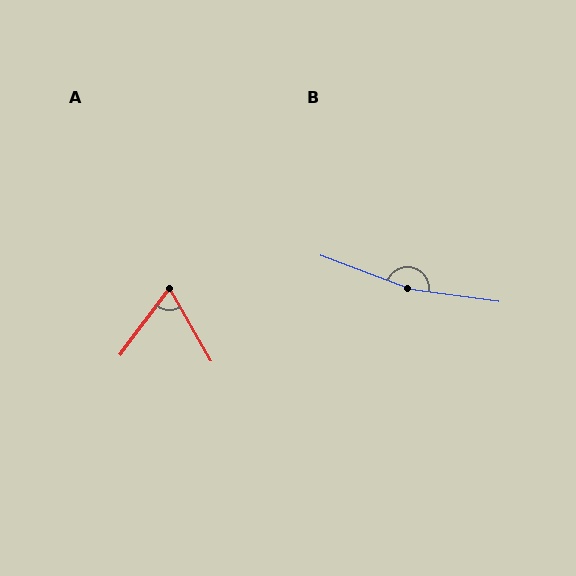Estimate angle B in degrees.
Approximately 167 degrees.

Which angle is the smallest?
A, at approximately 67 degrees.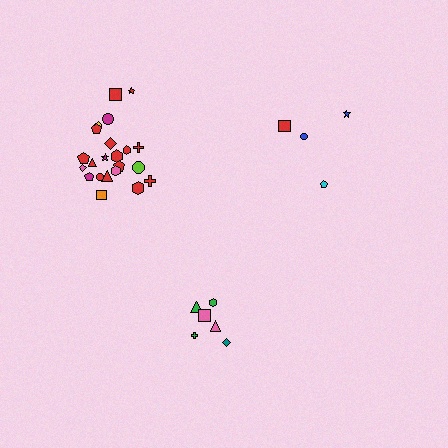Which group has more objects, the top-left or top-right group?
The top-left group.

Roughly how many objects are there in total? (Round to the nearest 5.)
Roughly 30 objects in total.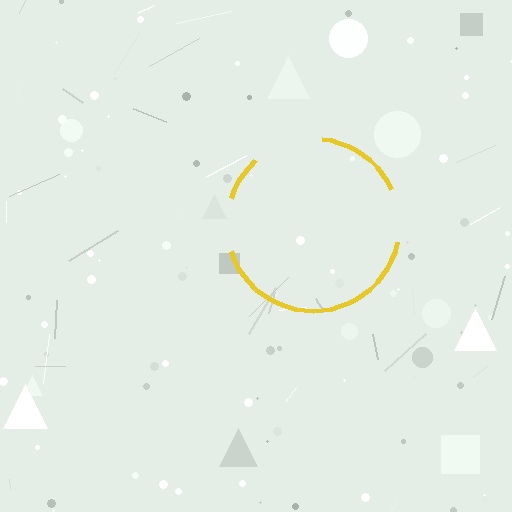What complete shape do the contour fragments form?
The contour fragments form a circle.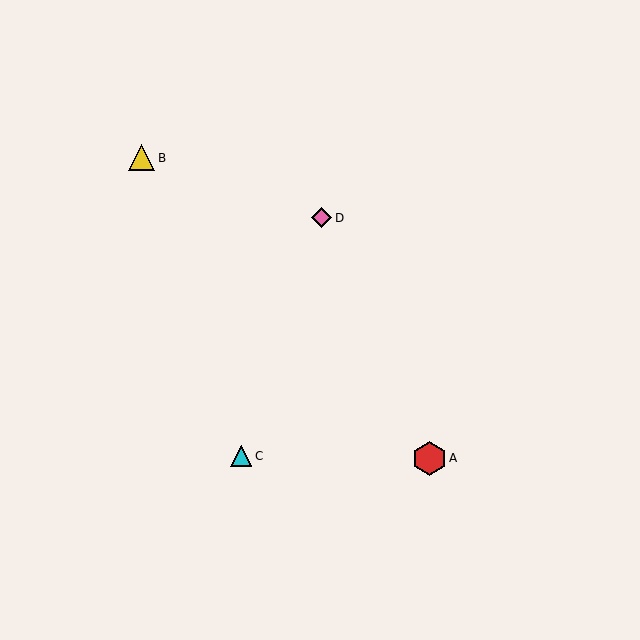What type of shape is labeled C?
Shape C is a cyan triangle.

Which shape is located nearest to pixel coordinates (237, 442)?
The cyan triangle (labeled C) at (241, 456) is nearest to that location.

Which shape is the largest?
The red hexagon (labeled A) is the largest.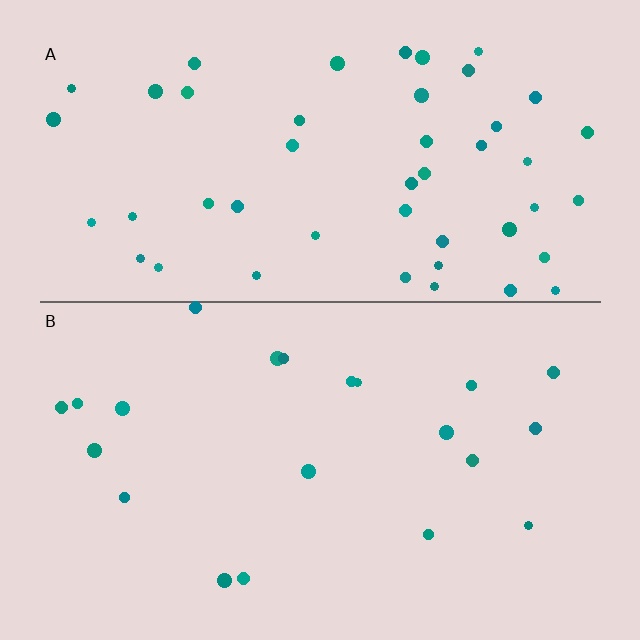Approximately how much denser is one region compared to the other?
Approximately 2.3× — region A over region B.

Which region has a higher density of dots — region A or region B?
A (the top).